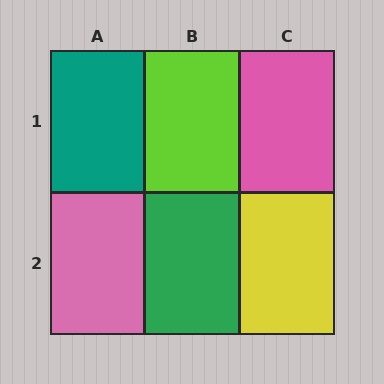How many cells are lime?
1 cell is lime.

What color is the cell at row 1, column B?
Lime.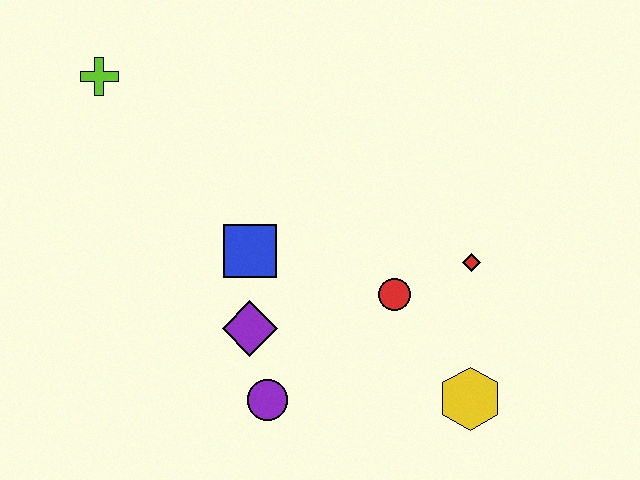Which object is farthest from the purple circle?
The lime cross is farthest from the purple circle.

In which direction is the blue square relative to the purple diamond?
The blue square is above the purple diamond.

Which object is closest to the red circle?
The red diamond is closest to the red circle.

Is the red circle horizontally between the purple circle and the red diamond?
Yes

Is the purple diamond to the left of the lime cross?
No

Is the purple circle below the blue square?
Yes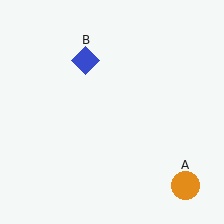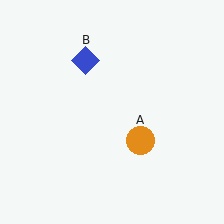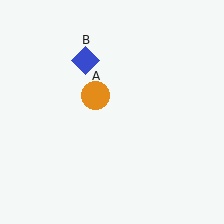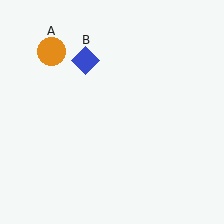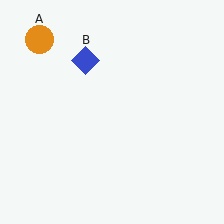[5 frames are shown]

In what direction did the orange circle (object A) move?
The orange circle (object A) moved up and to the left.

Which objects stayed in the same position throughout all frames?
Blue diamond (object B) remained stationary.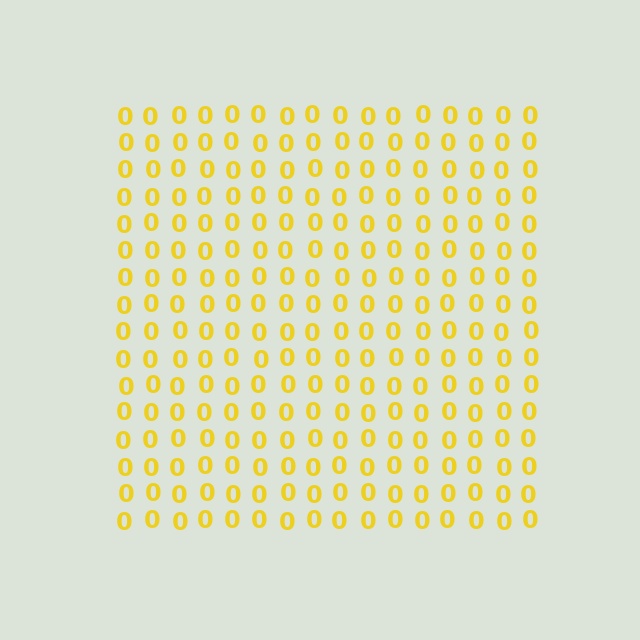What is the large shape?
The large shape is a square.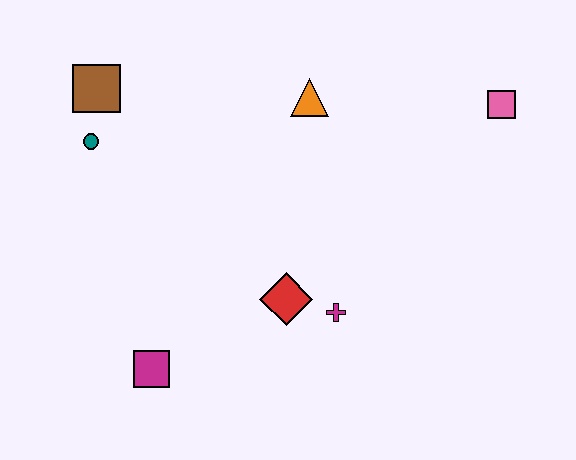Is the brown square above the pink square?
Yes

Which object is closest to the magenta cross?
The red diamond is closest to the magenta cross.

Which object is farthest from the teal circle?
The pink square is farthest from the teal circle.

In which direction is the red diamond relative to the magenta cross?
The red diamond is to the left of the magenta cross.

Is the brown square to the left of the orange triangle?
Yes